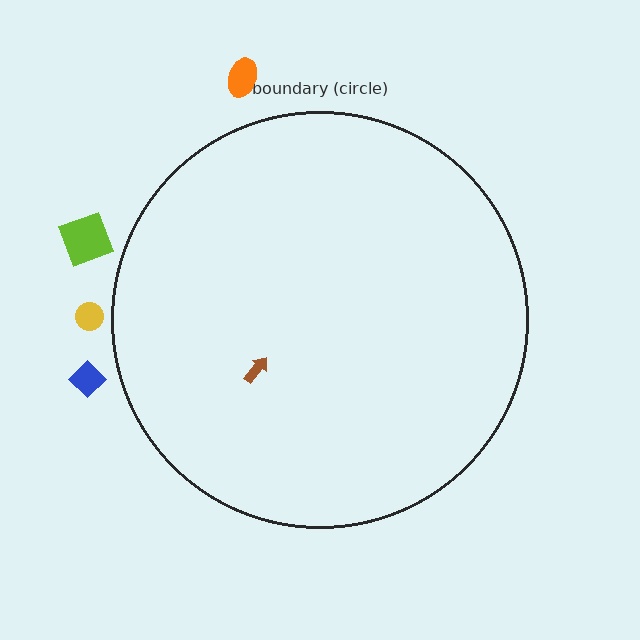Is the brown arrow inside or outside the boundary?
Inside.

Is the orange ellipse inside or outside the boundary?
Outside.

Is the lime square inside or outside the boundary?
Outside.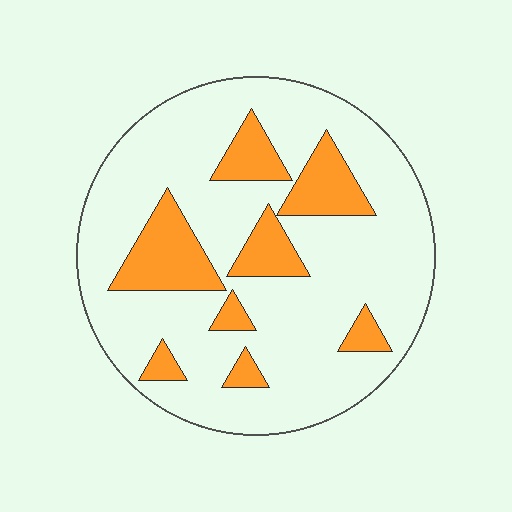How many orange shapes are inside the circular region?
8.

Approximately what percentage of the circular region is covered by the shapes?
Approximately 20%.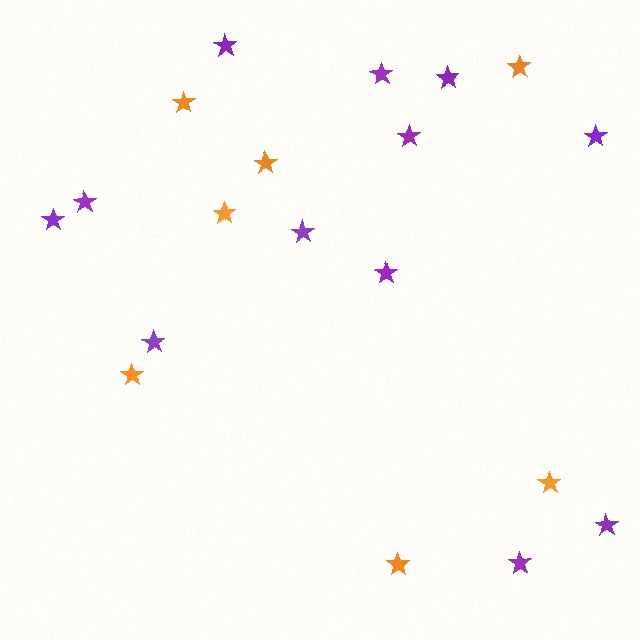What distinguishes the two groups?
There are 2 groups: one group of orange stars (7) and one group of purple stars (12).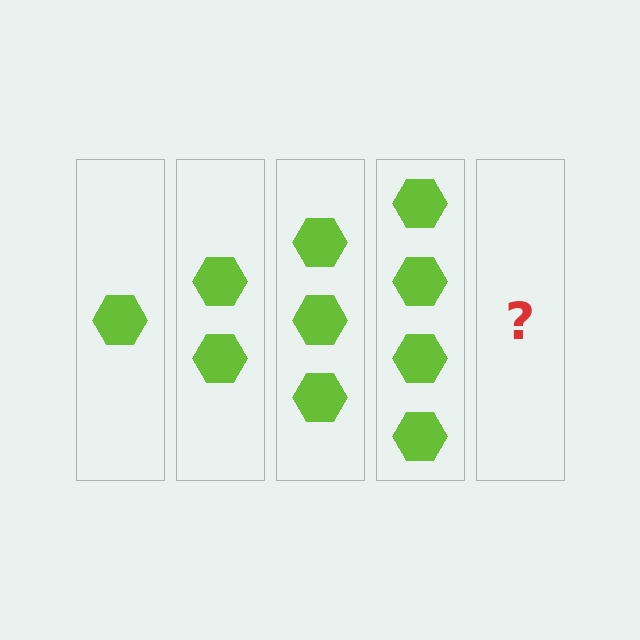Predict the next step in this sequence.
The next step is 5 hexagons.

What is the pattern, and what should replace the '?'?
The pattern is that each step adds one more hexagon. The '?' should be 5 hexagons.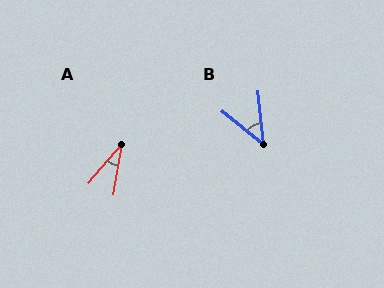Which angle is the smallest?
A, at approximately 31 degrees.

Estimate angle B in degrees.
Approximately 46 degrees.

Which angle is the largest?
B, at approximately 46 degrees.